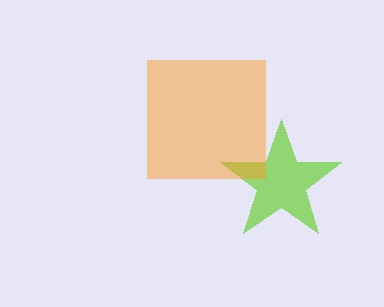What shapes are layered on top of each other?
The layered shapes are: a lime star, an orange square.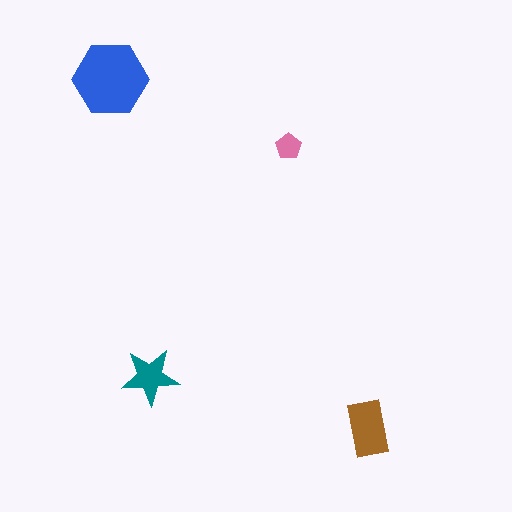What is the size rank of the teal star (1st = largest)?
3rd.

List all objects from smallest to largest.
The pink pentagon, the teal star, the brown rectangle, the blue hexagon.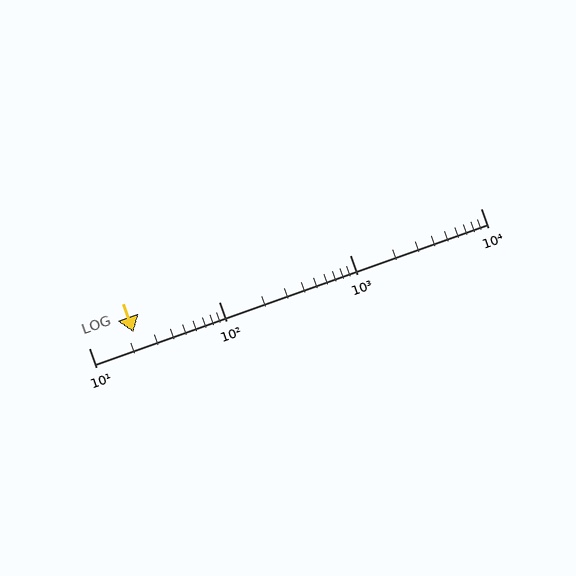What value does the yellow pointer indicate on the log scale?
The pointer indicates approximately 22.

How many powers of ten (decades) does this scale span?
The scale spans 3 decades, from 10 to 10000.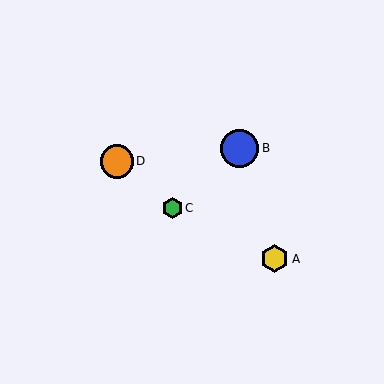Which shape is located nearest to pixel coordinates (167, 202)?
The green hexagon (labeled C) at (172, 208) is nearest to that location.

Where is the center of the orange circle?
The center of the orange circle is at (117, 161).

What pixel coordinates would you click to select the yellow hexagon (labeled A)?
Click at (275, 259) to select the yellow hexagon A.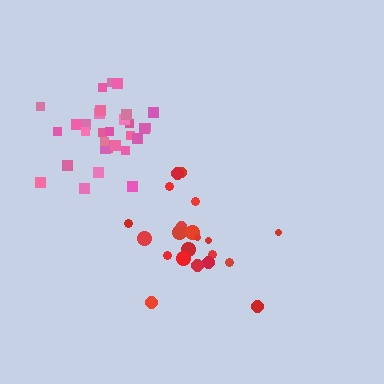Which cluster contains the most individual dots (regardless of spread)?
Pink (31).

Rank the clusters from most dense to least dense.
pink, red.